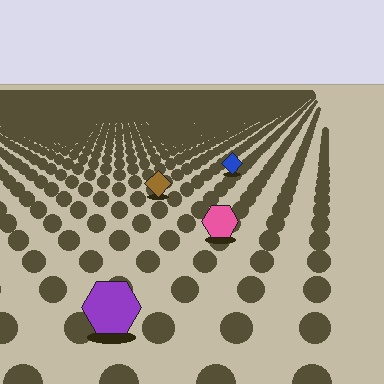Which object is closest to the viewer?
The purple hexagon is closest. The texture marks near it are larger and more spread out.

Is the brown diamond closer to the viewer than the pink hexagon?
No. The pink hexagon is closer — you can tell from the texture gradient: the ground texture is coarser near it.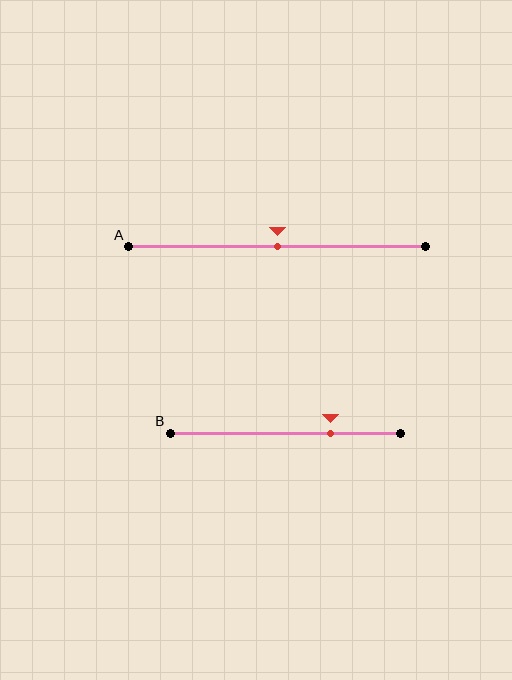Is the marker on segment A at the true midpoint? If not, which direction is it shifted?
Yes, the marker on segment A is at the true midpoint.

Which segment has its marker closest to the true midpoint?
Segment A has its marker closest to the true midpoint.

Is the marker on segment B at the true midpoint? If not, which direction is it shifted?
No, the marker on segment B is shifted to the right by about 20% of the segment length.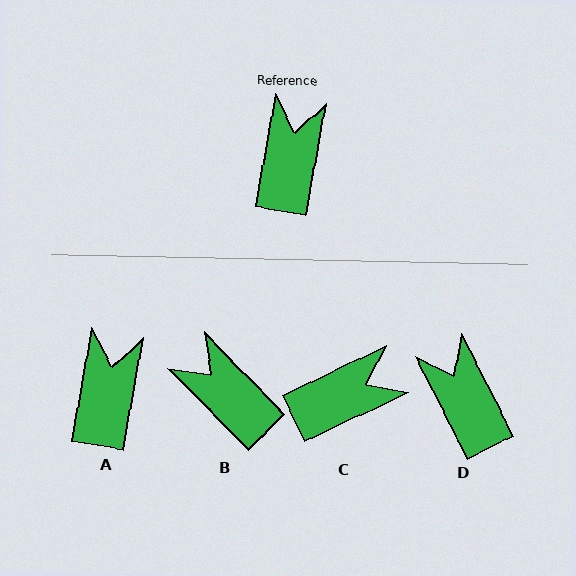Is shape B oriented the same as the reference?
No, it is off by about 54 degrees.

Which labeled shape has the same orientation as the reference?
A.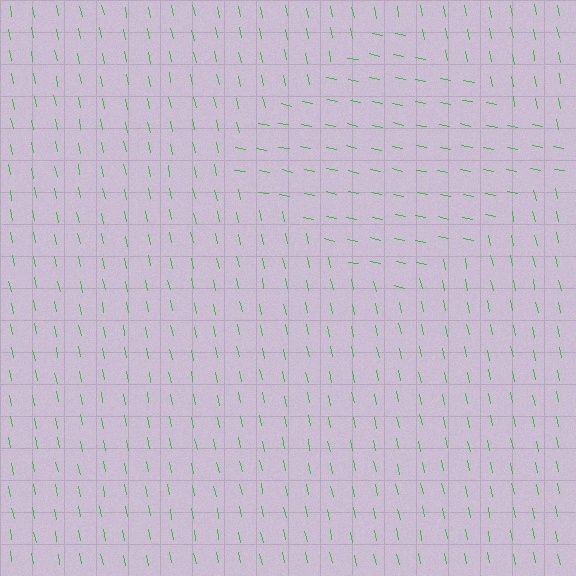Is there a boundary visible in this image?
Yes, there is a texture boundary formed by a change in line orientation.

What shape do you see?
I see a diamond.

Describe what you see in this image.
The image is filled with small green line segments. A diamond region in the image has lines oriented differently from the surrounding lines, creating a visible texture boundary.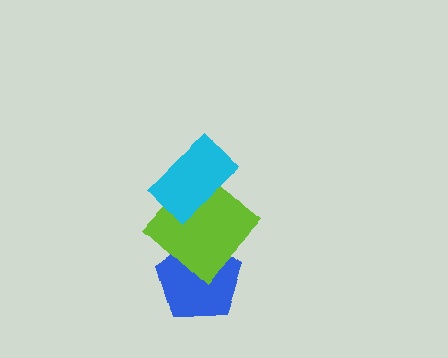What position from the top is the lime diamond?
The lime diamond is 2nd from the top.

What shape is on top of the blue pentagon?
The lime diamond is on top of the blue pentagon.